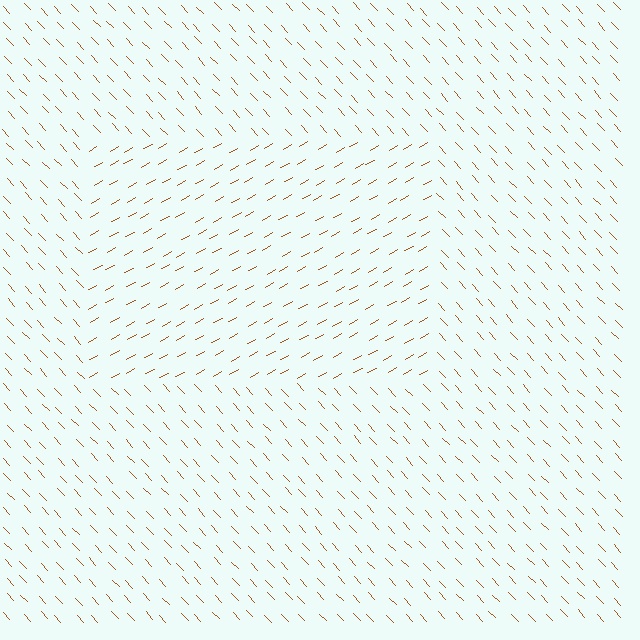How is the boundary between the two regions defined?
The boundary is defined purely by a change in line orientation (approximately 76 degrees difference). All lines are the same color and thickness.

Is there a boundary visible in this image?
Yes, there is a texture boundary formed by a change in line orientation.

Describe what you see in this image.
The image is filled with small brown line segments. A rectangle region in the image has lines oriented differently from the surrounding lines, creating a visible texture boundary.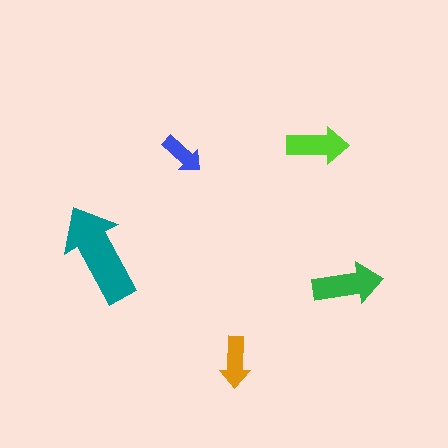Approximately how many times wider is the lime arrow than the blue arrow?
About 1.5 times wider.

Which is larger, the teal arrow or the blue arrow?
The teal one.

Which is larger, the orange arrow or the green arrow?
The green one.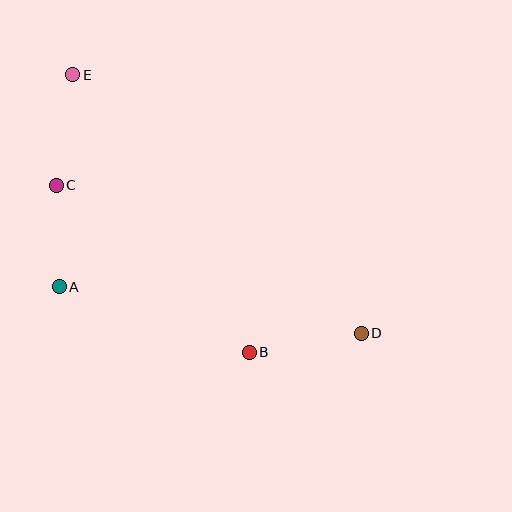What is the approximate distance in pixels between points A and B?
The distance between A and B is approximately 201 pixels.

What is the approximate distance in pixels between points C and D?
The distance between C and D is approximately 339 pixels.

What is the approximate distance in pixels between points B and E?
The distance between B and E is approximately 329 pixels.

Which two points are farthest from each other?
Points D and E are farthest from each other.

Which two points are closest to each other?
Points A and C are closest to each other.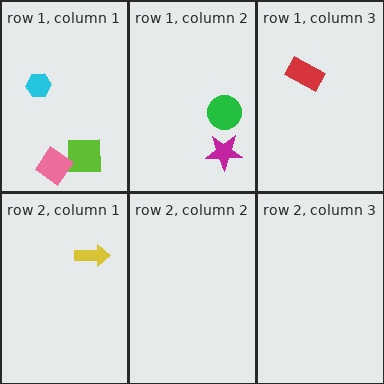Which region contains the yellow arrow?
The row 2, column 1 region.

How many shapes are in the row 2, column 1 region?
1.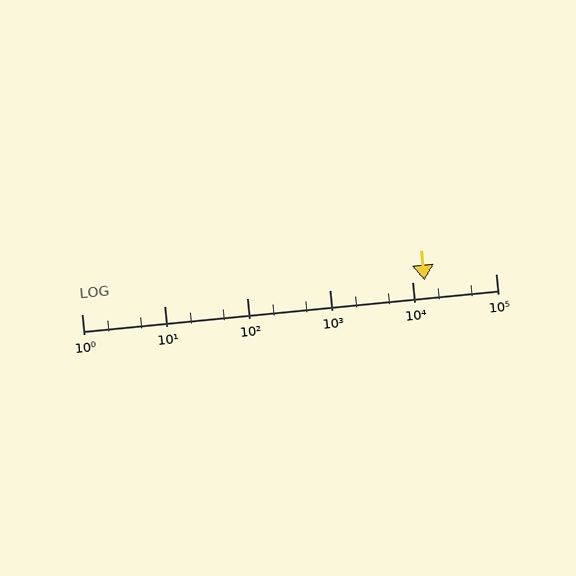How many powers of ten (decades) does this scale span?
The scale spans 5 decades, from 1 to 100000.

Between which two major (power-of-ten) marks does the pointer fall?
The pointer is between 10000 and 100000.